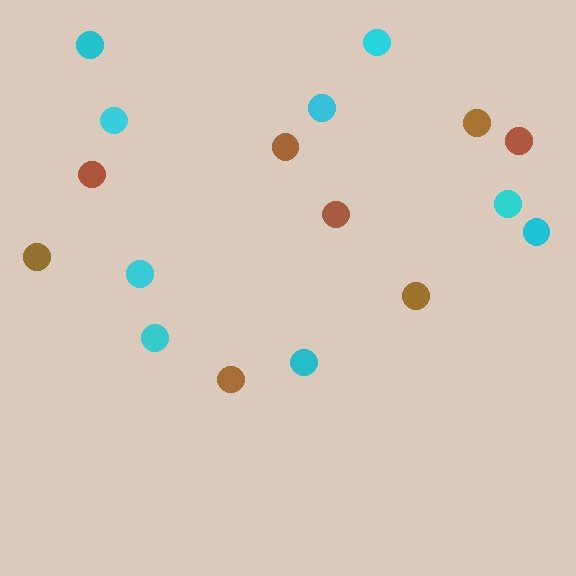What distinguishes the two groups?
There are 2 groups: one group of cyan circles (9) and one group of brown circles (8).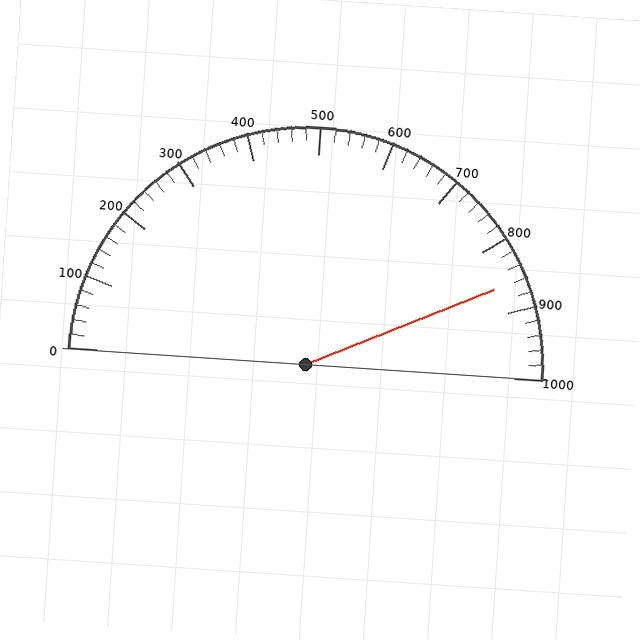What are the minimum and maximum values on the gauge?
The gauge ranges from 0 to 1000.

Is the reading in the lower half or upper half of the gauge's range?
The reading is in the upper half of the range (0 to 1000).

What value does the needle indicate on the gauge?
The needle indicates approximately 860.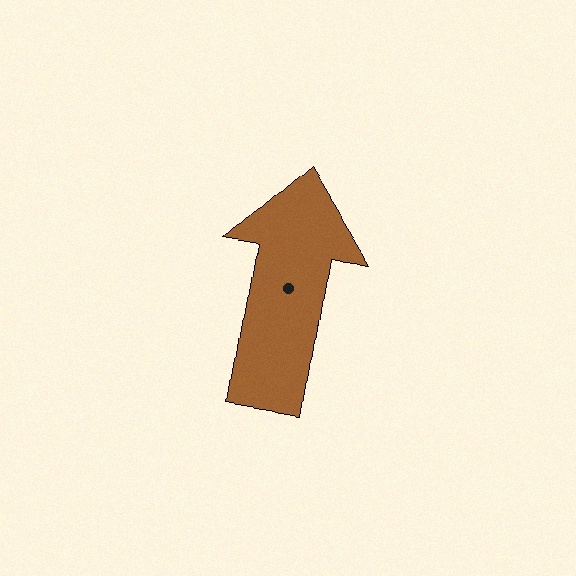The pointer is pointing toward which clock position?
Roughly 12 o'clock.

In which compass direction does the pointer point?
North.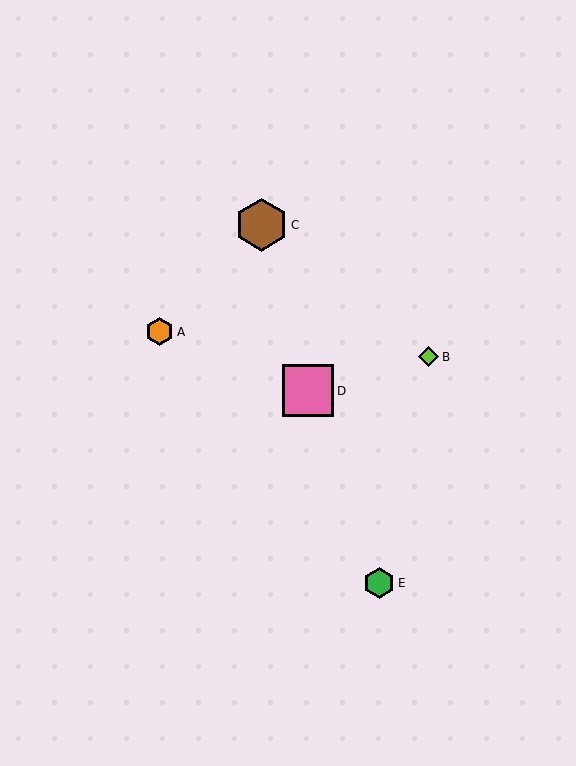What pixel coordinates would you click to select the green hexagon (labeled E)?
Click at (379, 583) to select the green hexagon E.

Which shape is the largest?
The brown hexagon (labeled C) is the largest.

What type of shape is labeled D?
Shape D is a pink square.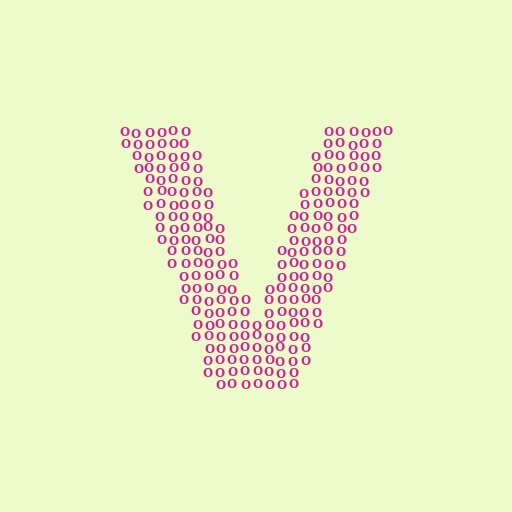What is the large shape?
The large shape is the letter V.